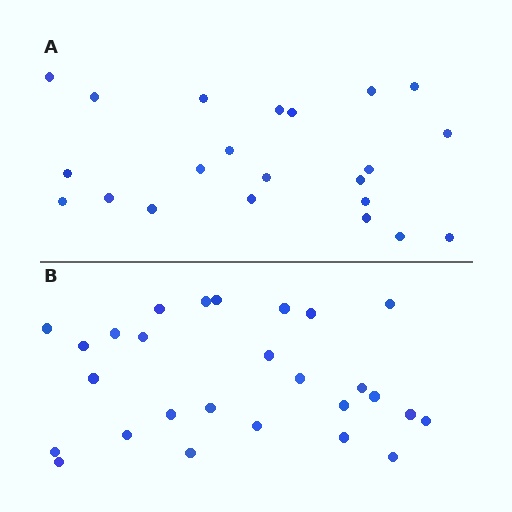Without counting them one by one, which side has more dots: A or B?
Region B (the bottom region) has more dots.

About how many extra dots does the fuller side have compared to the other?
Region B has about 5 more dots than region A.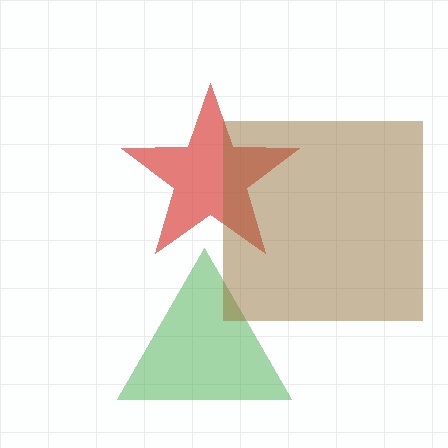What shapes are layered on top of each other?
The layered shapes are: a green triangle, a red star, a brown square.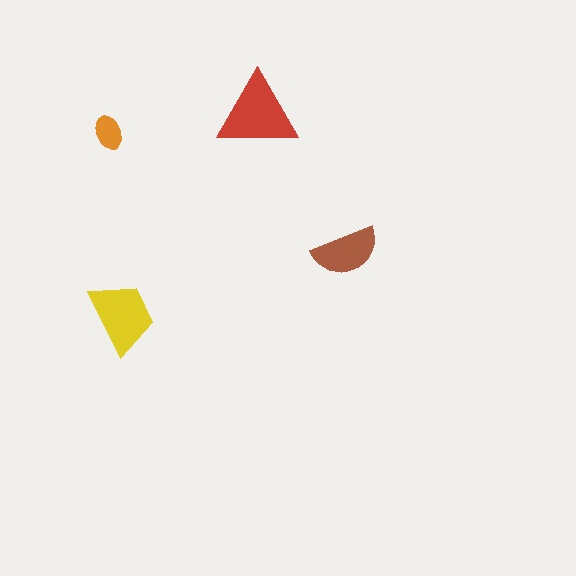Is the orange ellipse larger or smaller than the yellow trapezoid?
Smaller.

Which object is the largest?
The red triangle.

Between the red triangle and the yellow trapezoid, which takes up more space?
The red triangle.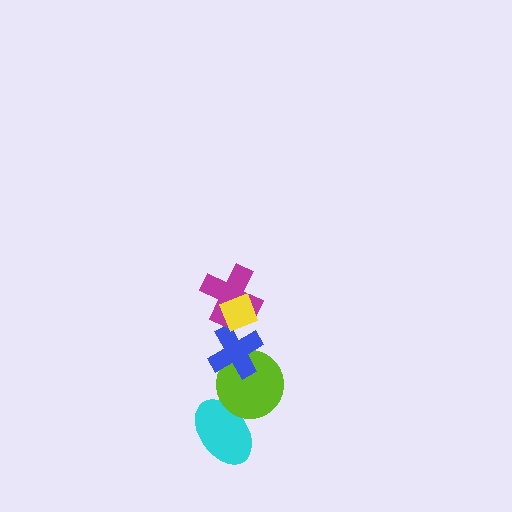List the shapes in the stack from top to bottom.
From top to bottom: the yellow diamond, the magenta cross, the blue cross, the lime circle, the cyan ellipse.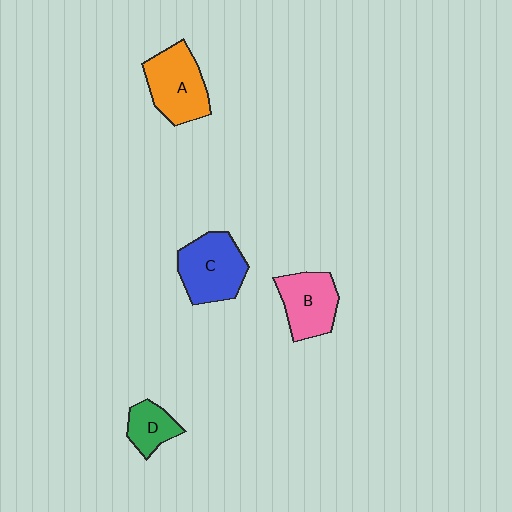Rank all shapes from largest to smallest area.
From largest to smallest: C (blue), A (orange), B (pink), D (green).